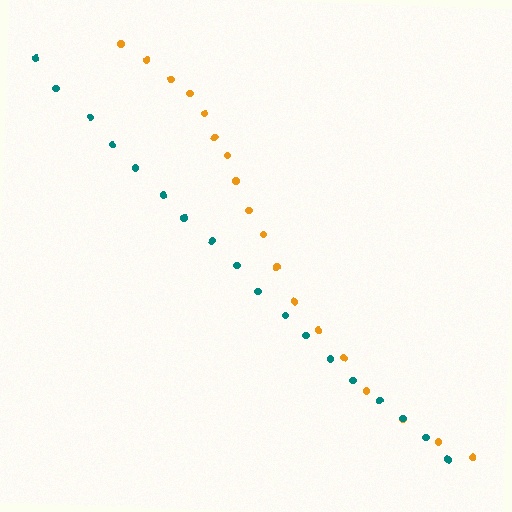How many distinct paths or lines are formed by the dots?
There are 2 distinct paths.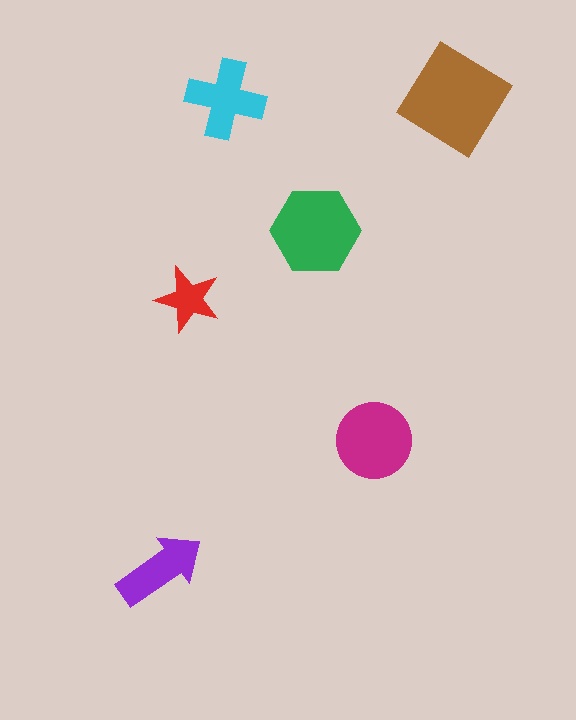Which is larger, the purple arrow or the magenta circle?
The magenta circle.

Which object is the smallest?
The red star.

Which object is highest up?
The cyan cross is topmost.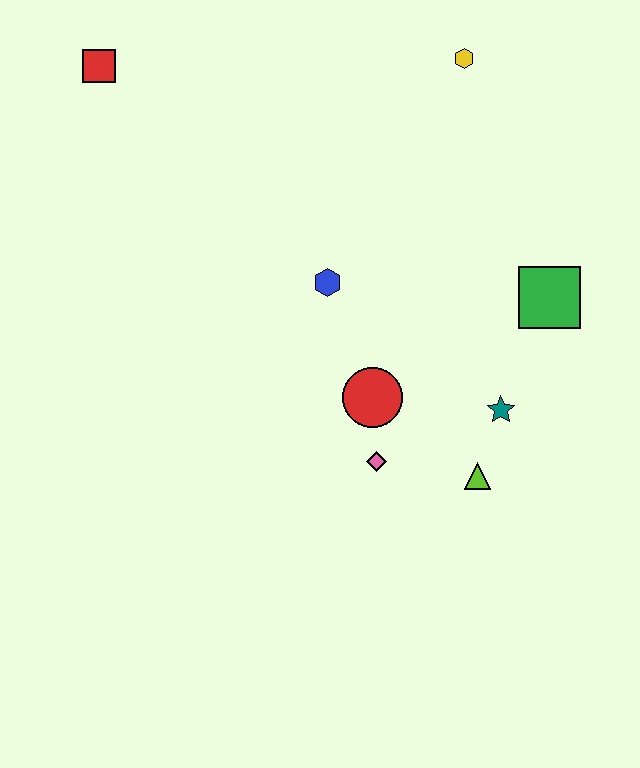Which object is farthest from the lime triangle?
The red square is farthest from the lime triangle.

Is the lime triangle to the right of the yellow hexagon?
Yes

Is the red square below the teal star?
No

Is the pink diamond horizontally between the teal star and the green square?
No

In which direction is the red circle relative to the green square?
The red circle is to the left of the green square.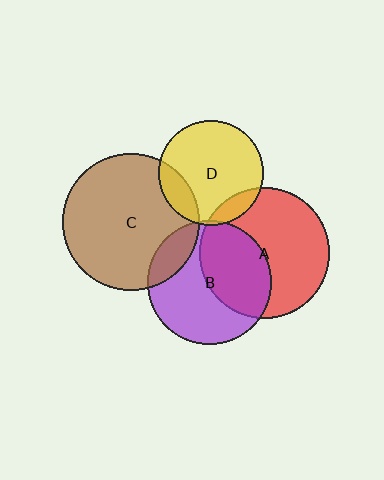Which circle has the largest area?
Circle C (brown).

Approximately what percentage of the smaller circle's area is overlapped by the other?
Approximately 10%.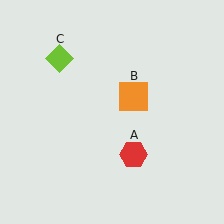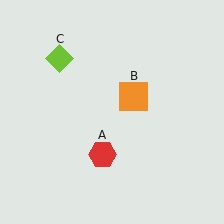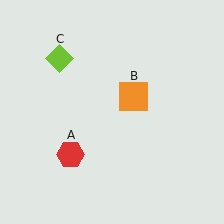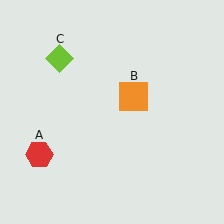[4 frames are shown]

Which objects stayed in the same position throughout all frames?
Orange square (object B) and lime diamond (object C) remained stationary.